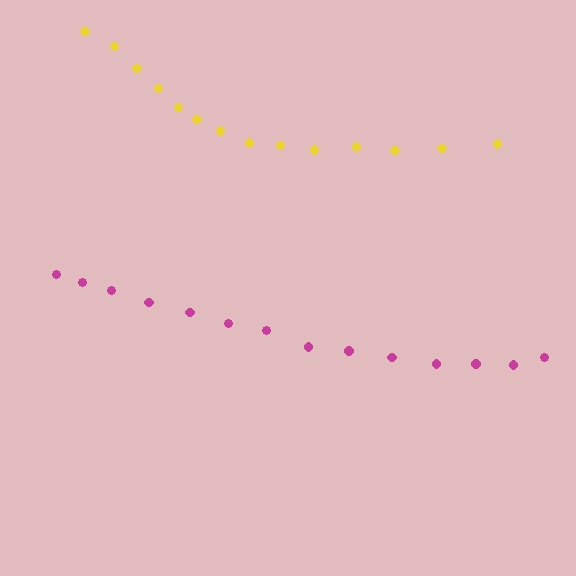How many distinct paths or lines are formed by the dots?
There are 2 distinct paths.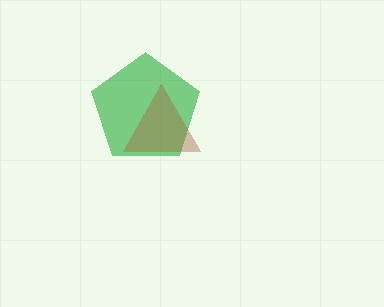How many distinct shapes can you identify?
There are 2 distinct shapes: a green pentagon, a brown triangle.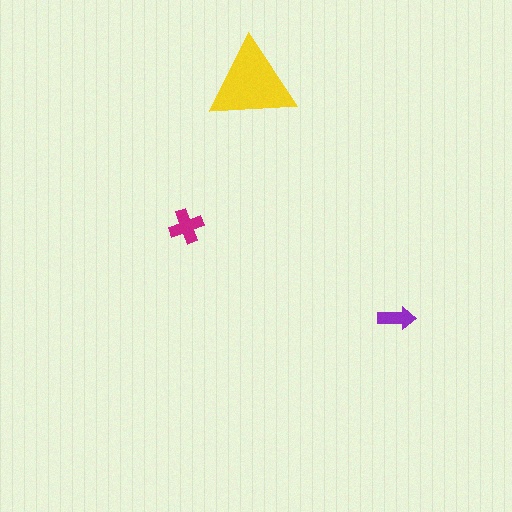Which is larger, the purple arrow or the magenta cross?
The magenta cross.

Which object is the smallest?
The purple arrow.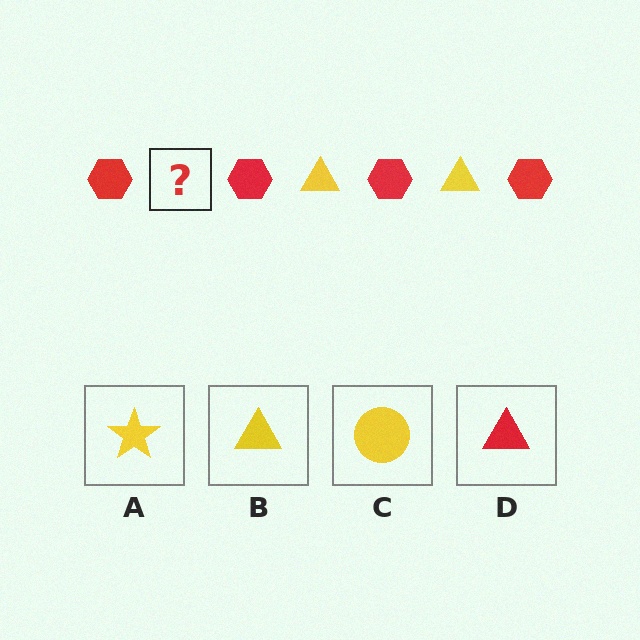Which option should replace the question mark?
Option B.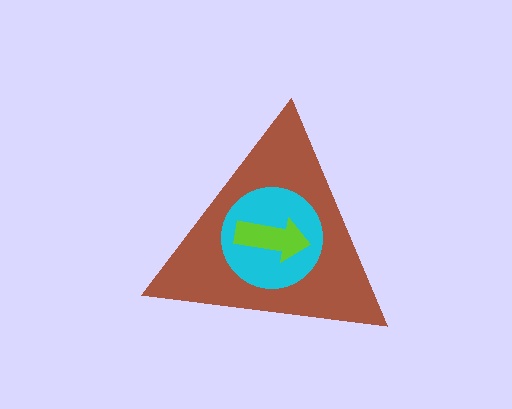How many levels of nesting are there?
3.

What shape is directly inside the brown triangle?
The cyan circle.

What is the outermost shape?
The brown triangle.